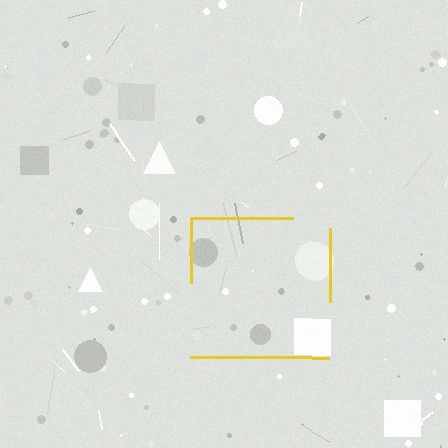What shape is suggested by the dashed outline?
The dashed outline suggests a square.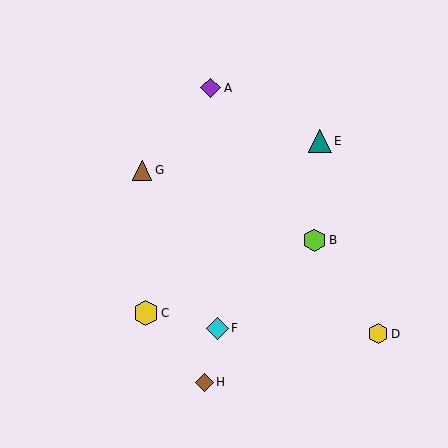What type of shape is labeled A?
Shape A is a purple diamond.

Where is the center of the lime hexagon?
The center of the lime hexagon is at (314, 240).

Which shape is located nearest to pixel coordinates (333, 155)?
The teal triangle (labeled E) at (320, 141) is nearest to that location.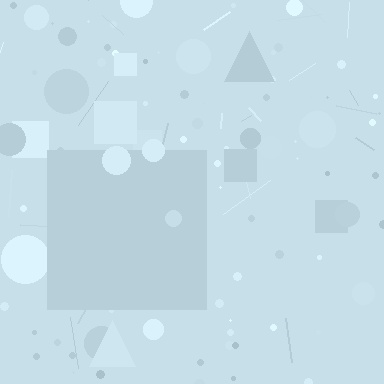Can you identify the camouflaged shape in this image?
The camouflaged shape is a square.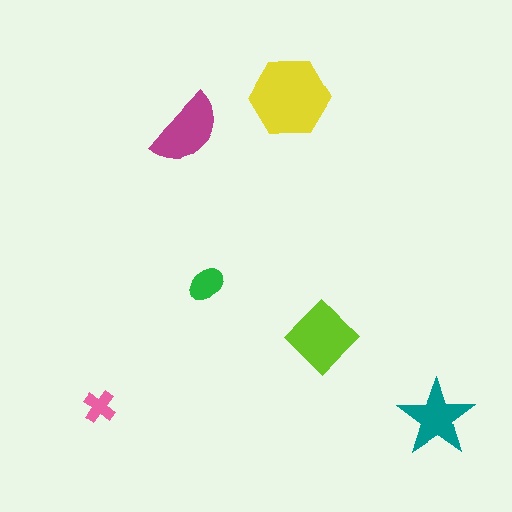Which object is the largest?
The yellow hexagon.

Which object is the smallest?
The pink cross.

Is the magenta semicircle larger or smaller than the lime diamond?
Smaller.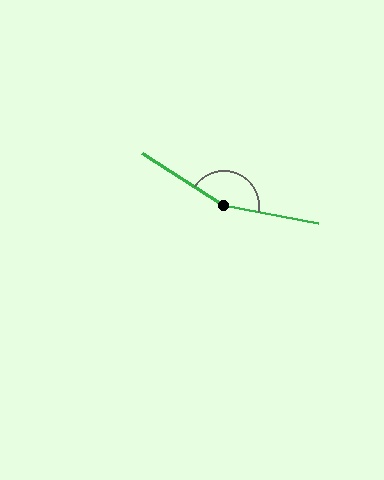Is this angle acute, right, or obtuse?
It is obtuse.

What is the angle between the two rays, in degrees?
Approximately 158 degrees.